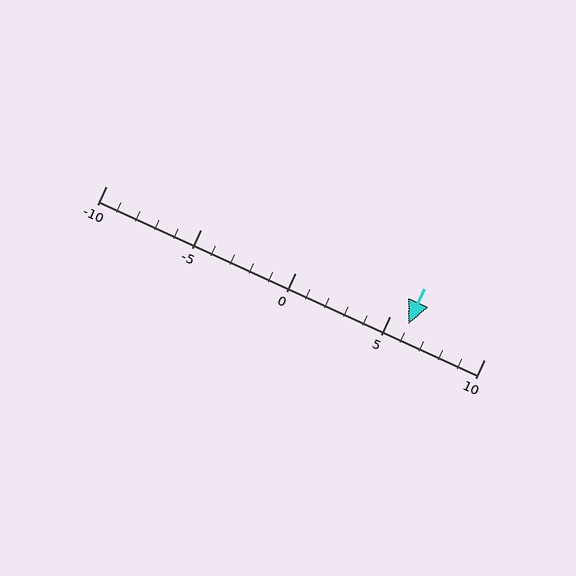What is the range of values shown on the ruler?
The ruler shows values from -10 to 10.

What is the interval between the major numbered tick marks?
The major tick marks are spaced 5 units apart.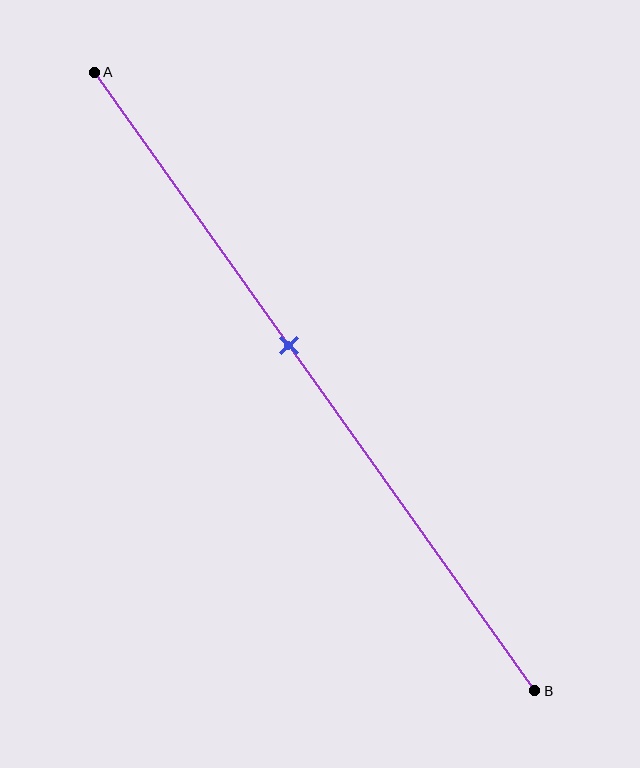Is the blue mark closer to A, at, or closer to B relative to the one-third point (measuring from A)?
The blue mark is closer to point B than the one-third point of segment AB.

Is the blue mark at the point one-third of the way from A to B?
No, the mark is at about 45% from A, not at the 33% one-third point.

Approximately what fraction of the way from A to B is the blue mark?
The blue mark is approximately 45% of the way from A to B.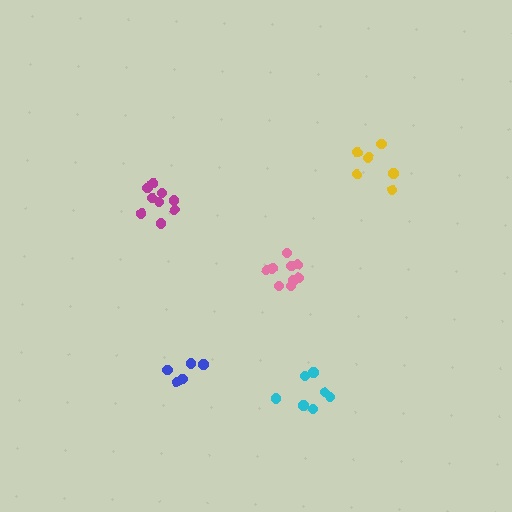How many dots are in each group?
Group 1: 9 dots, Group 2: 9 dots, Group 3: 8 dots, Group 4: 5 dots, Group 5: 6 dots (37 total).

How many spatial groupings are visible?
There are 5 spatial groupings.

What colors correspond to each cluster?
The clusters are colored: magenta, pink, cyan, blue, yellow.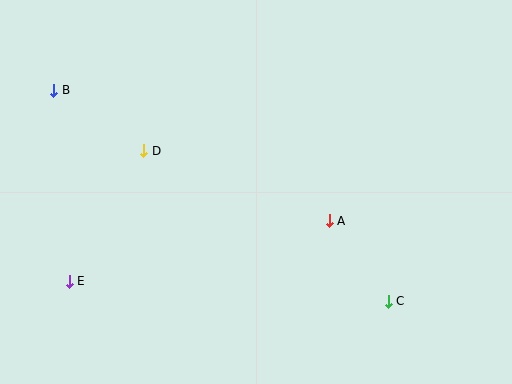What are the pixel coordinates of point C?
Point C is at (388, 301).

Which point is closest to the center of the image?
Point A at (329, 221) is closest to the center.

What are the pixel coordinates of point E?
Point E is at (69, 281).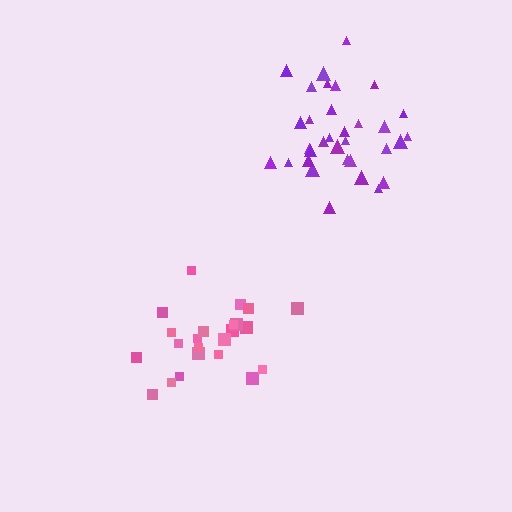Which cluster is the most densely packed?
Purple.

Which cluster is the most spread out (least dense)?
Pink.